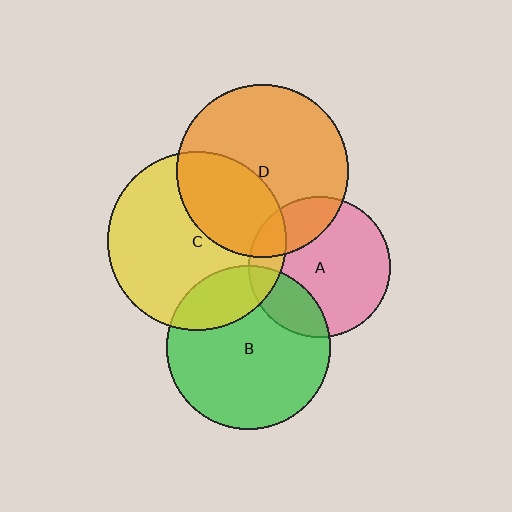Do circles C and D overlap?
Yes.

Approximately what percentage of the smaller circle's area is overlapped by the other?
Approximately 35%.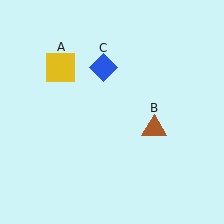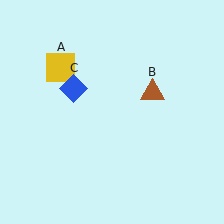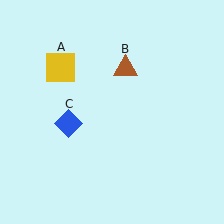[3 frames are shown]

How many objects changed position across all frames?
2 objects changed position: brown triangle (object B), blue diamond (object C).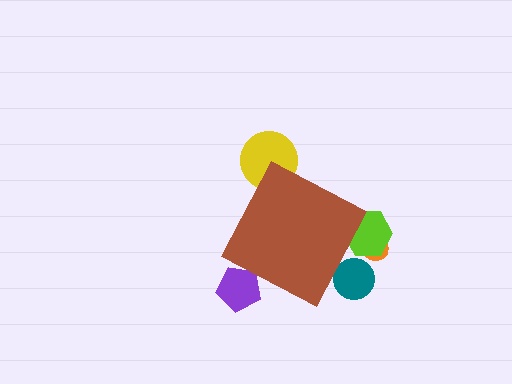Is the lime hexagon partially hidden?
Yes, the lime hexagon is partially hidden behind the brown diamond.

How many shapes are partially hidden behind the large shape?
5 shapes are partially hidden.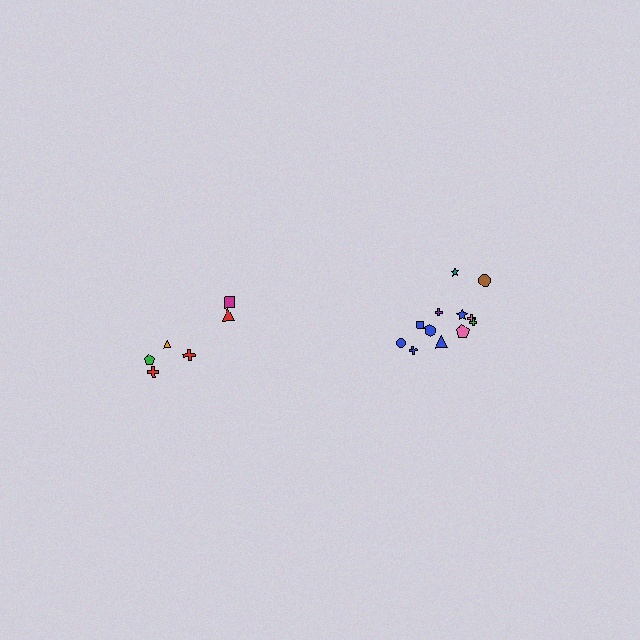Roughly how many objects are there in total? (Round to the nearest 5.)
Roughly 20 objects in total.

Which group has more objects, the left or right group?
The right group.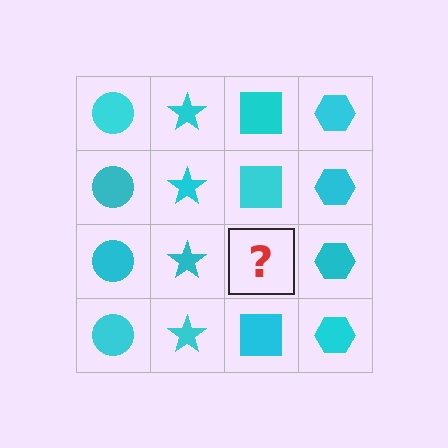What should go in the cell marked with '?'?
The missing cell should contain a cyan square.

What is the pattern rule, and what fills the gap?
The rule is that each column has a consistent shape. The gap should be filled with a cyan square.